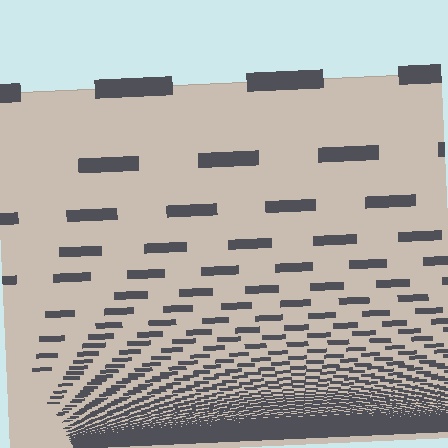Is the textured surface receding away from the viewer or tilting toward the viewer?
The surface appears to tilt toward the viewer. Texture elements get larger and sparser toward the top.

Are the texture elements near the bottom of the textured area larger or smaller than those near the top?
Smaller. The gradient is inverted — elements near the bottom are smaller and denser.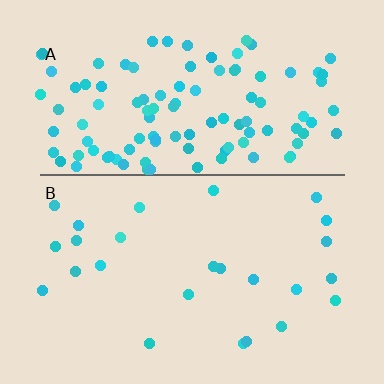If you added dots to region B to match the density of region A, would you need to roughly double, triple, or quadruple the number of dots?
Approximately quadruple.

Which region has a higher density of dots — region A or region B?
A (the top).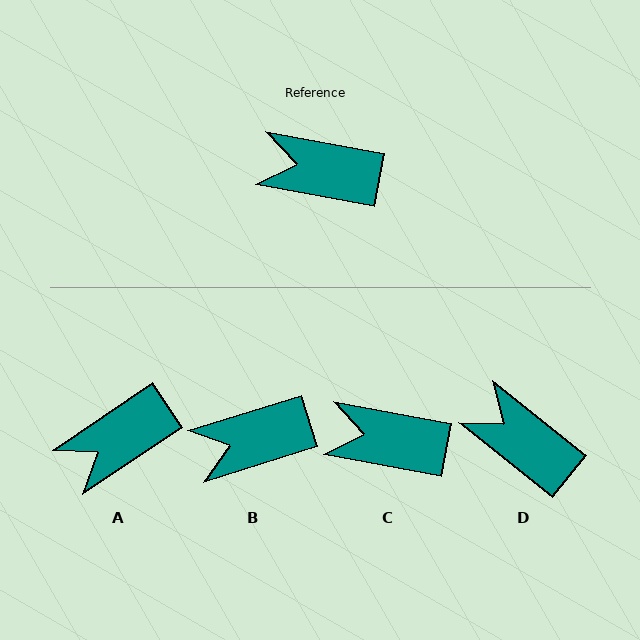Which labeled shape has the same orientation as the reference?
C.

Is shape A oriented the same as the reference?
No, it is off by about 45 degrees.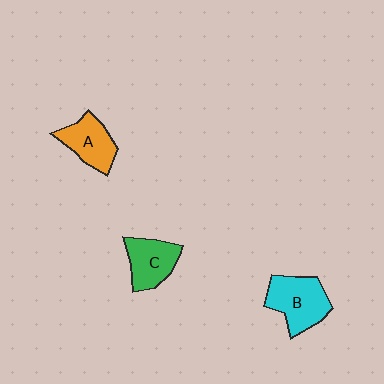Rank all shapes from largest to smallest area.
From largest to smallest: B (cyan), C (green), A (orange).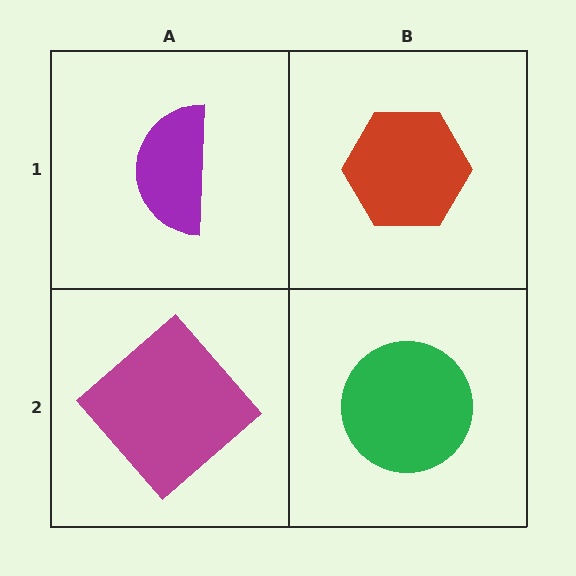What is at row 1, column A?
A purple semicircle.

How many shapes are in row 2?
2 shapes.